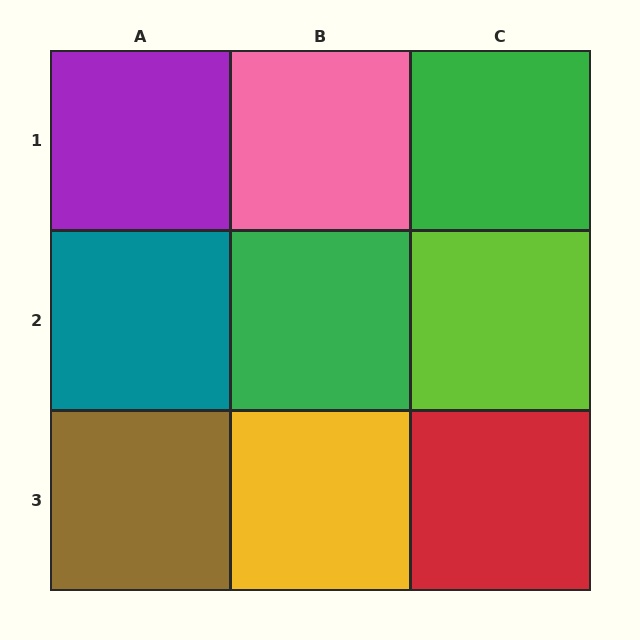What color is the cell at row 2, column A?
Teal.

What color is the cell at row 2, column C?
Lime.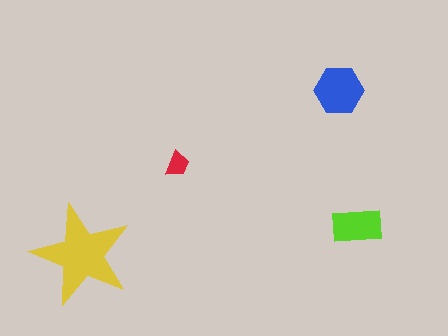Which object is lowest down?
The yellow star is bottommost.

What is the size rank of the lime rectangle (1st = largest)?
3rd.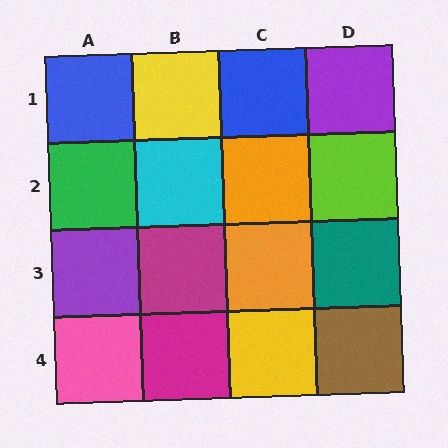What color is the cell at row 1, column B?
Yellow.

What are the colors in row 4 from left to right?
Pink, magenta, yellow, brown.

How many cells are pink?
1 cell is pink.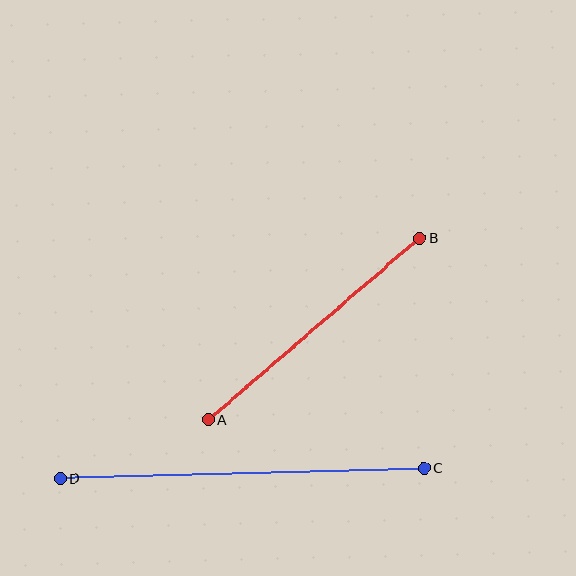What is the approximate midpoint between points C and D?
The midpoint is at approximately (242, 474) pixels.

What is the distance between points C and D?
The distance is approximately 364 pixels.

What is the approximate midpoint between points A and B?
The midpoint is at approximately (314, 329) pixels.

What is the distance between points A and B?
The distance is approximately 278 pixels.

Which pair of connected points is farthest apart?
Points C and D are farthest apart.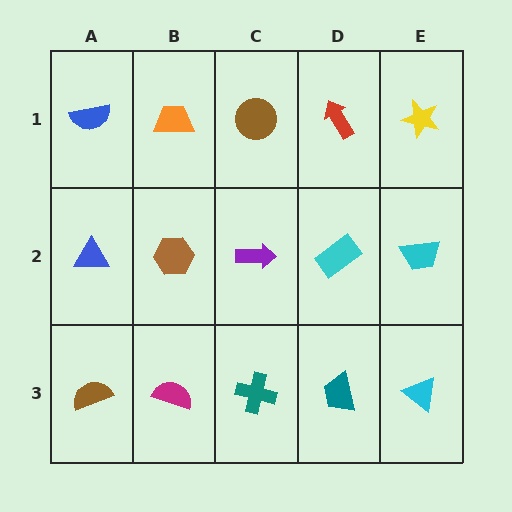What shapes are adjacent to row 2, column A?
A blue semicircle (row 1, column A), a brown semicircle (row 3, column A), a brown hexagon (row 2, column B).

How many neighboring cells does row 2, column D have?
4.